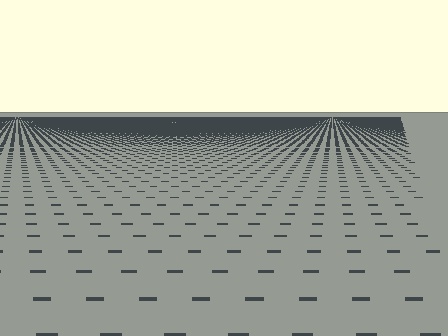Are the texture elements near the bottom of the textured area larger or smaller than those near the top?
Larger. Near the bottom, elements are closer to the viewer and appear at a bigger on-screen size.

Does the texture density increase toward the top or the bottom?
Density increases toward the top.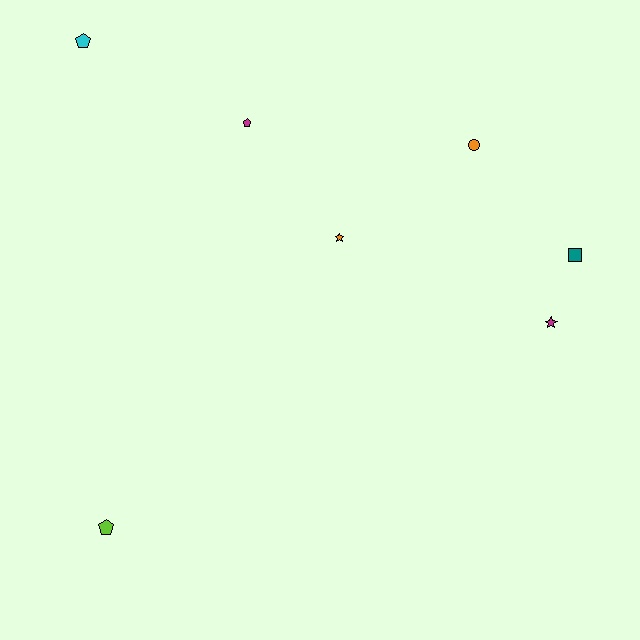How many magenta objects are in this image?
There are 2 magenta objects.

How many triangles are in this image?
There are no triangles.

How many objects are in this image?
There are 7 objects.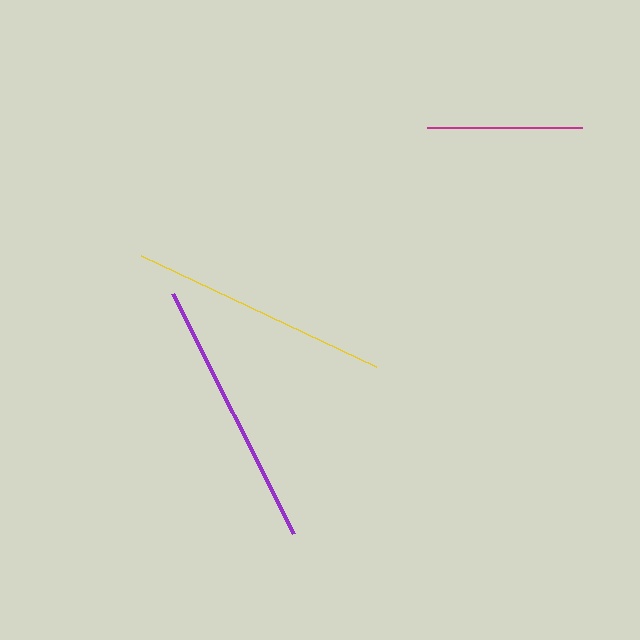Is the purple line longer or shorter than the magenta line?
The purple line is longer than the magenta line.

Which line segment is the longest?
The purple line is the longest at approximately 269 pixels.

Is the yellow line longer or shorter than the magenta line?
The yellow line is longer than the magenta line.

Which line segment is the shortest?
The magenta line is the shortest at approximately 156 pixels.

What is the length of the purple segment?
The purple segment is approximately 269 pixels long.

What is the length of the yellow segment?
The yellow segment is approximately 260 pixels long.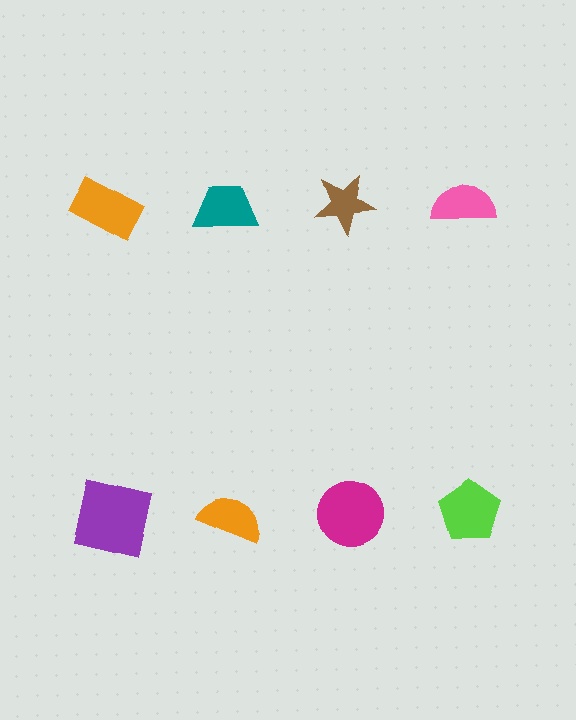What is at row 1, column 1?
An orange rectangle.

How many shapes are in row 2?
4 shapes.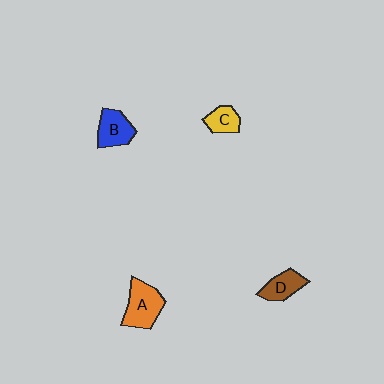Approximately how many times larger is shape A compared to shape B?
Approximately 1.3 times.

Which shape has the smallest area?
Shape C (yellow).